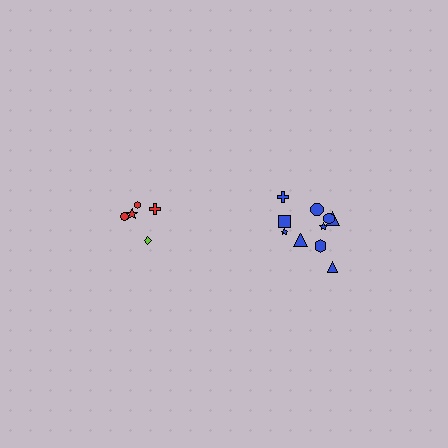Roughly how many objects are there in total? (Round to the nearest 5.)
Roughly 15 objects in total.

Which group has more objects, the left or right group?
The right group.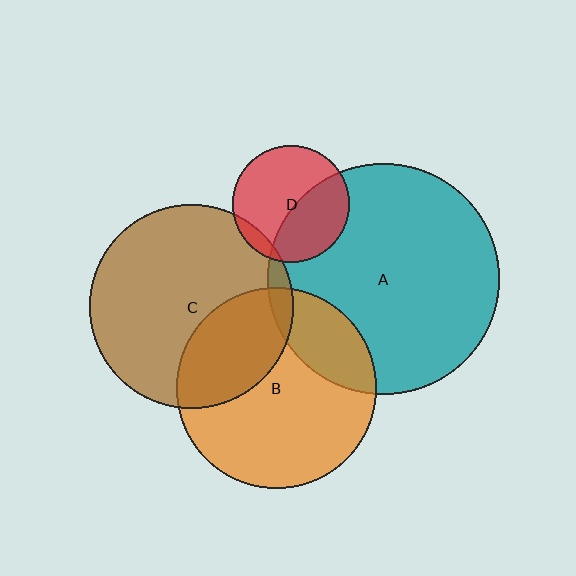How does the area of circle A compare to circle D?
Approximately 3.9 times.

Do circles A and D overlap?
Yes.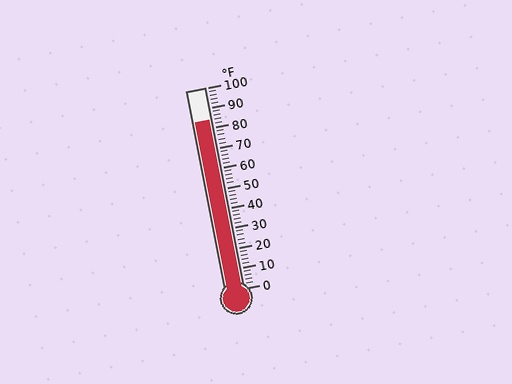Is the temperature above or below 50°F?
The temperature is above 50°F.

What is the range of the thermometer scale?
The thermometer scale ranges from 0°F to 100°F.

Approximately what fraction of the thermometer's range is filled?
The thermometer is filled to approximately 85% of its range.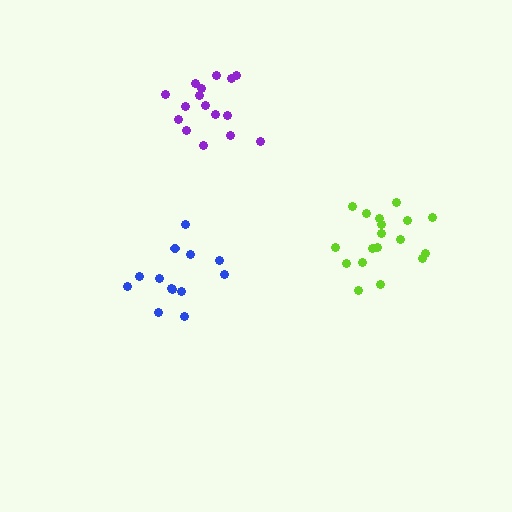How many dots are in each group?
Group 1: 16 dots, Group 2: 13 dots, Group 3: 18 dots (47 total).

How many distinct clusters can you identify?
There are 3 distinct clusters.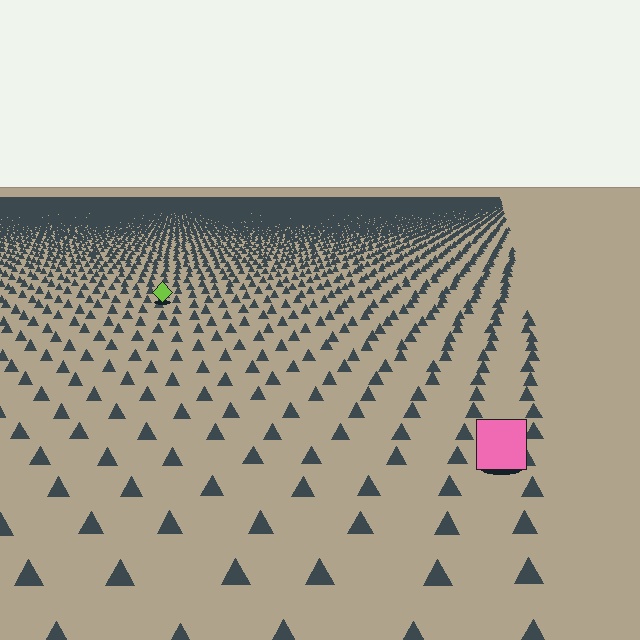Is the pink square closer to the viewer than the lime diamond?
Yes. The pink square is closer — you can tell from the texture gradient: the ground texture is coarser near it.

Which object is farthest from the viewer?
The lime diamond is farthest from the viewer. It appears smaller and the ground texture around it is denser.